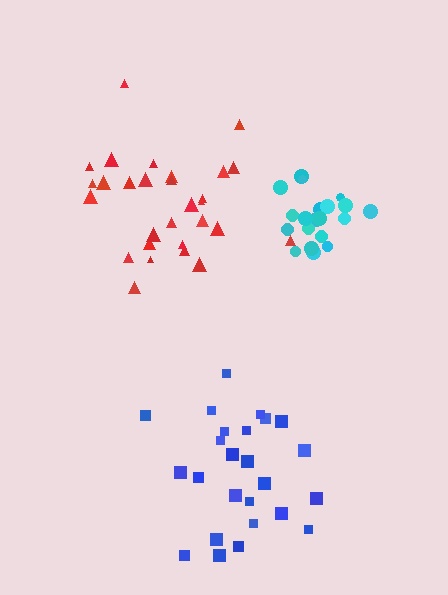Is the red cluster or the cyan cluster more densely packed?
Cyan.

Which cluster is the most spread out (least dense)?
Blue.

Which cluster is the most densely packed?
Cyan.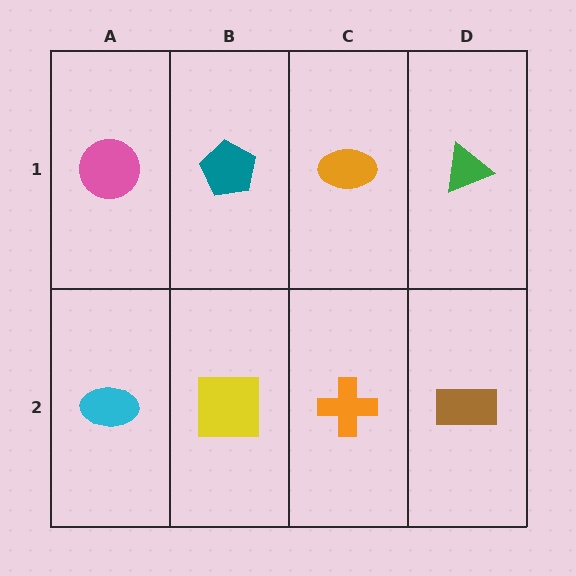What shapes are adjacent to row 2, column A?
A pink circle (row 1, column A), a yellow square (row 2, column B).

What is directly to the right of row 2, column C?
A brown rectangle.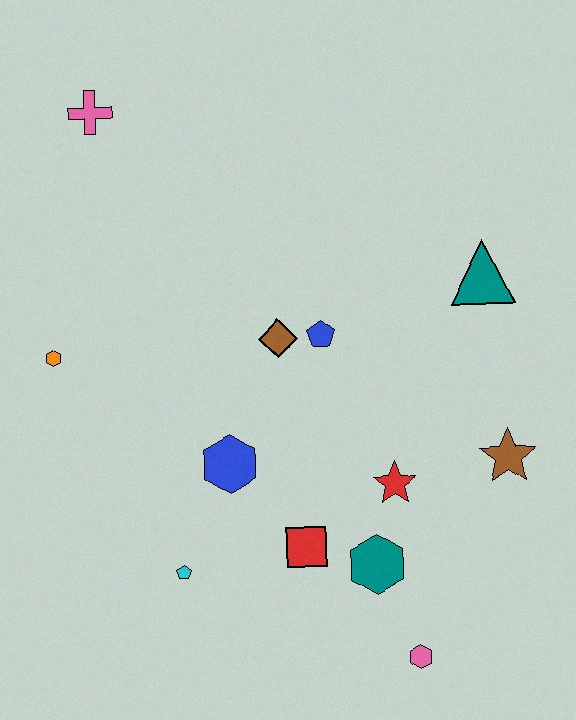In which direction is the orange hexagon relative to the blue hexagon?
The orange hexagon is to the left of the blue hexagon.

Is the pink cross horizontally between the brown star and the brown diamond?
No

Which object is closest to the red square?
The teal hexagon is closest to the red square.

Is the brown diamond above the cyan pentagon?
Yes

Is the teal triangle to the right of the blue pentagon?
Yes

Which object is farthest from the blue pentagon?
The pink hexagon is farthest from the blue pentagon.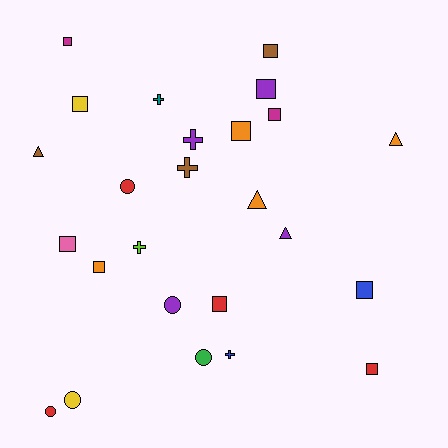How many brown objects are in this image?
There are 3 brown objects.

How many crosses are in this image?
There are 5 crosses.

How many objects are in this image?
There are 25 objects.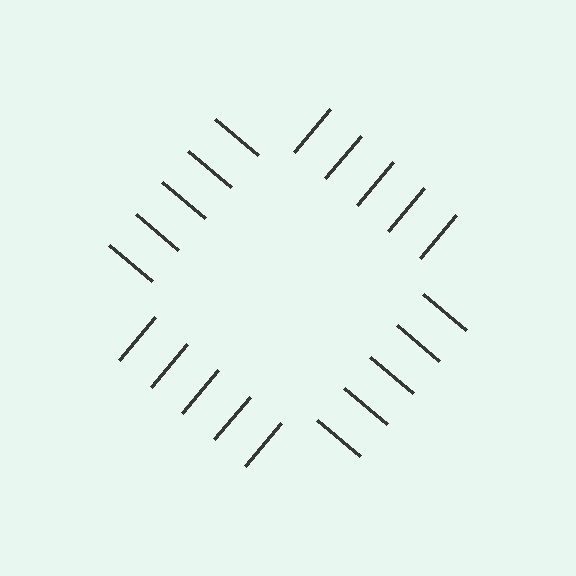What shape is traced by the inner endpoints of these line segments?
An illusory square — the line segments terminate on its edges but no continuous stroke is drawn.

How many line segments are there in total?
20 — 5 along each of the 4 edges.